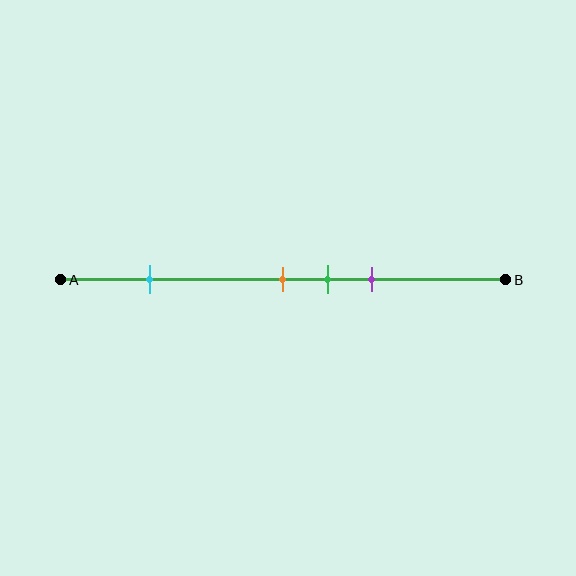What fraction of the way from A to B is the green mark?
The green mark is approximately 60% (0.6) of the way from A to B.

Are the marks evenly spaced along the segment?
No, the marks are not evenly spaced.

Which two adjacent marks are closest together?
The orange and green marks are the closest adjacent pair.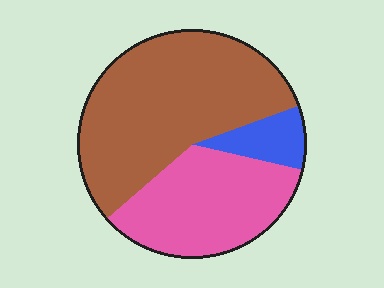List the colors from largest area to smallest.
From largest to smallest: brown, pink, blue.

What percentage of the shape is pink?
Pink takes up between a third and a half of the shape.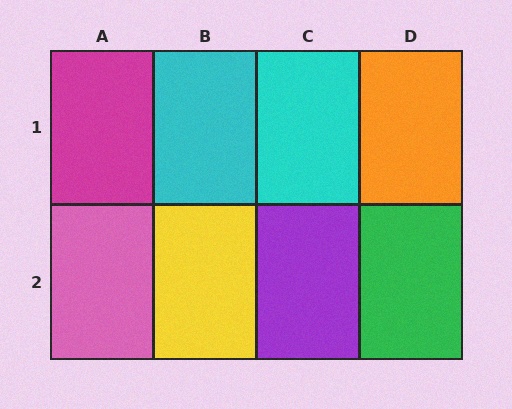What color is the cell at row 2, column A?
Pink.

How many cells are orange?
1 cell is orange.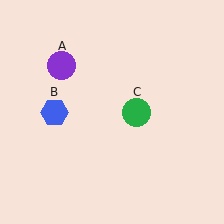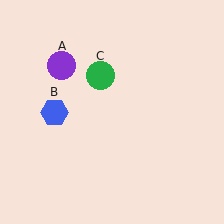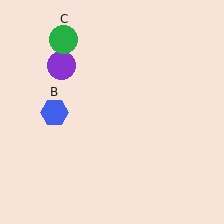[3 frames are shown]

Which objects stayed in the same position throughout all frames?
Purple circle (object A) and blue hexagon (object B) remained stationary.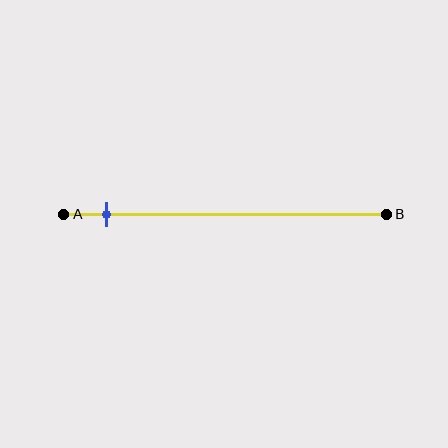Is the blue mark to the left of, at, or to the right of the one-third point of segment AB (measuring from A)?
The blue mark is to the left of the one-third point of segment AB.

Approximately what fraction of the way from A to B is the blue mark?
The blue mark is approximately 15% of the way from A to B.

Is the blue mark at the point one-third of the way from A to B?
No, the mark is at about 15% from A, not at the 33% one-third point.